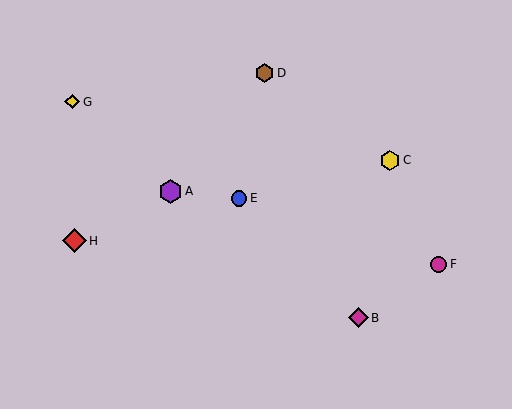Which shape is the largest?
The red diamond (labeled H) is the largest.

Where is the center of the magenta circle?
The center of the magenta circle is at (438, 264).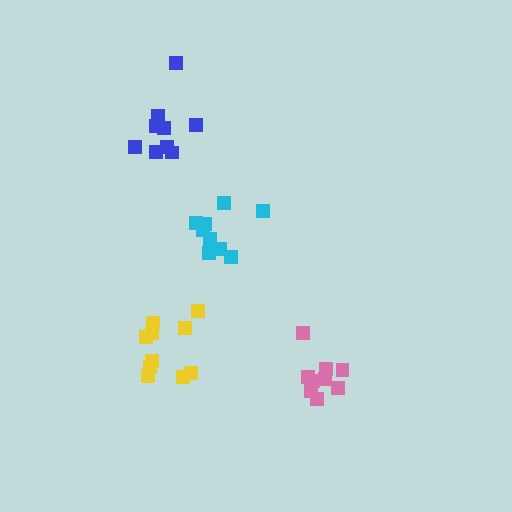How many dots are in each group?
Group 1: 10 dots, Group 2: 9 dots, Group 3: 9 dots, Group 4: 9 dots (37 total).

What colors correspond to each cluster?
The clusters are colored: yellow, cyan, blue, pink.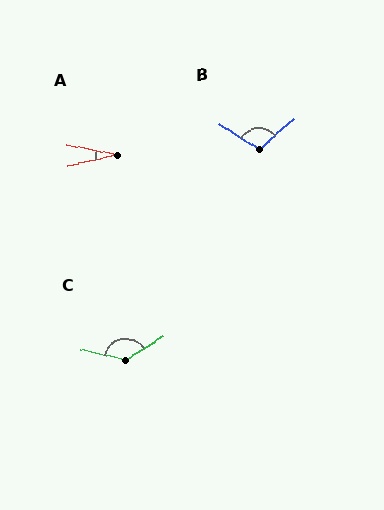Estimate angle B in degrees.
Approximately 106 degrees.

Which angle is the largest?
C, at approximately 134 degrees.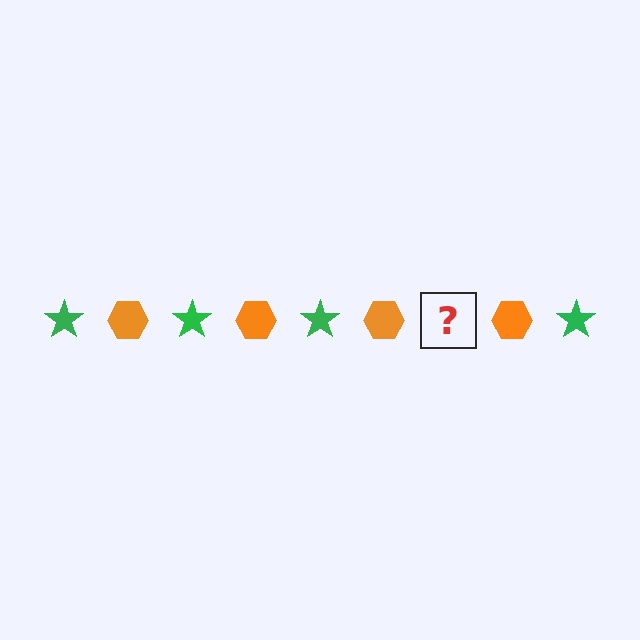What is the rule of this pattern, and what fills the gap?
The rule is that the pattern alternates between green star and orange hexagon. The gap should be filled with a green star.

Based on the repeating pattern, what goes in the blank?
The blank should be a green star.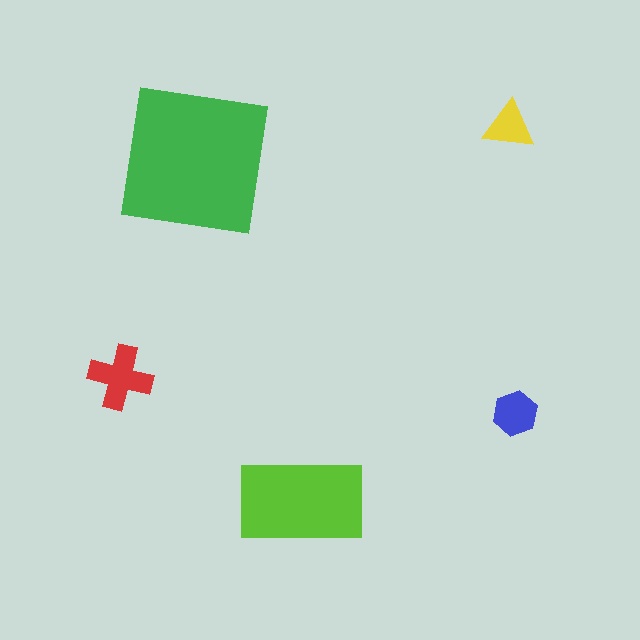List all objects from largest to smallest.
The green square, the lime rectangle, the red cross, the blue hexagon, the yellow triangle.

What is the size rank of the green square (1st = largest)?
1st.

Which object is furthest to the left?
The red cross is leftmost.